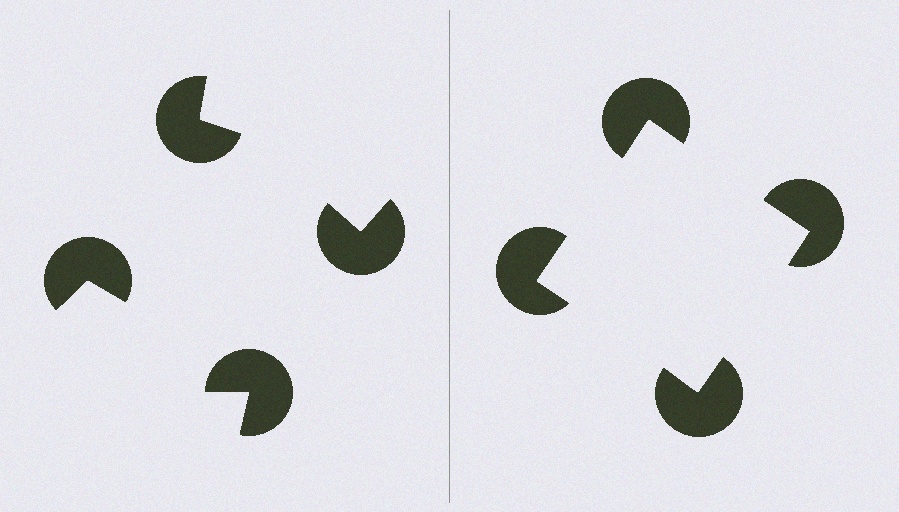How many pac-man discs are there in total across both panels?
8 — 4 on each side.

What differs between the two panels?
The pac-man discs are positioned identically on both sides; only the wedge orientations differ. On the right they align to a square; on the left they are misaligned.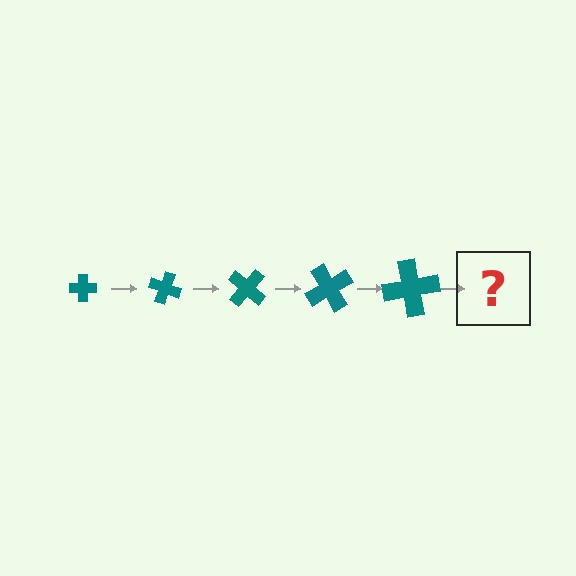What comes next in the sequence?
The next element should be a cross, larger than the previous one and rotated 100 degrees from the start.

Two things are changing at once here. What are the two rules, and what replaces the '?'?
The two rules are that the cross grows larger each step and it rotates 20 degrees each step. The '?' should be a cross, larger than the previous one and rotated 100 degrees from the start.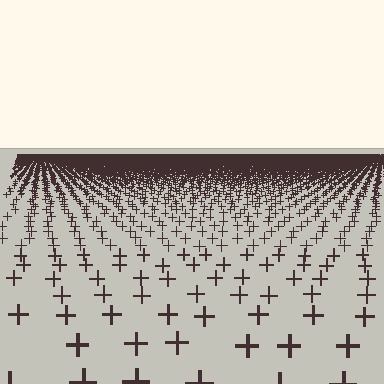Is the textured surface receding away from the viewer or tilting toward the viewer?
The surface is receding away from the viewer. Texture elements get smaller and denser toward the top.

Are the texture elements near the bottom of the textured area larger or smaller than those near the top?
Larger. Near the bottom, elements are closer to the viewer and appear at a bigger on-screen size.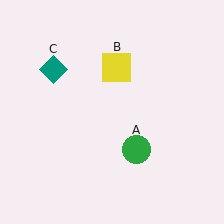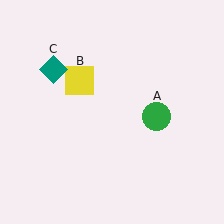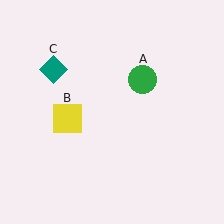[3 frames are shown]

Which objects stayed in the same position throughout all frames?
Teal diamond (object C) remained stationary.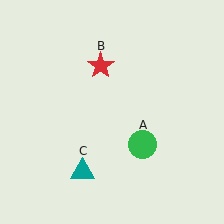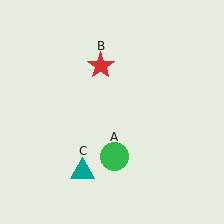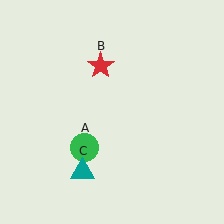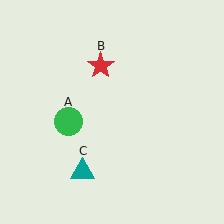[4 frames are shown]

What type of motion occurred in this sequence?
The green circle (object A) rotated clockwise around the center of the scene.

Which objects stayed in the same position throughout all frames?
Red star (object B) and teal triangle (object C) remained stationary.